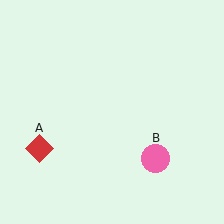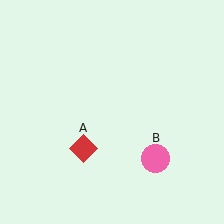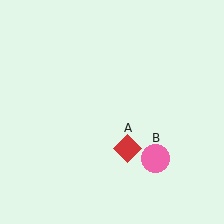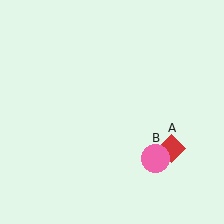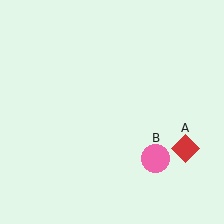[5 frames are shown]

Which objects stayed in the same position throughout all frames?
Pink circle (object B) remained stationary.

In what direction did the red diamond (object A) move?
The red diamond (object A) moved right.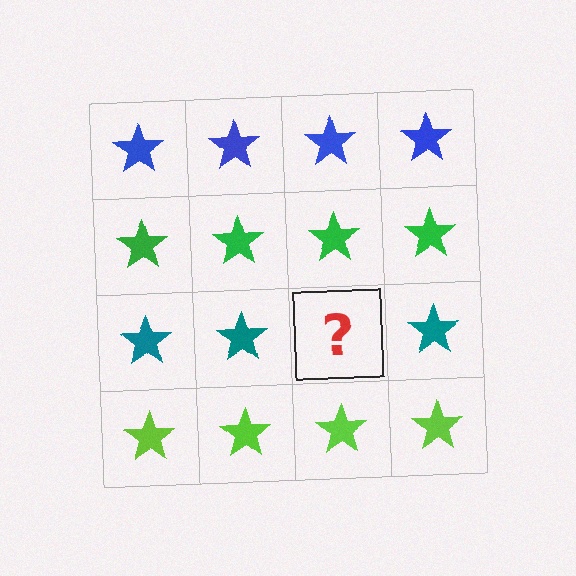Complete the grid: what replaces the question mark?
The question mark should be replaced with a teal star.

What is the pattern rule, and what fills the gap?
The rule is that each row has a consistent color. The gap should be filled with a teal star.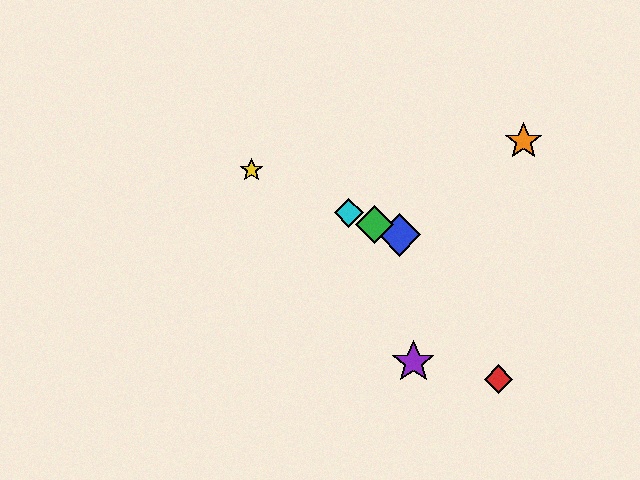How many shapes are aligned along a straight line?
4 shapes (the blue diamond, the green diamond, the yellow star, the cyan diamond) are aligned along a straight line.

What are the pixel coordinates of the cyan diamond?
The cyan diamond is at (349, 213).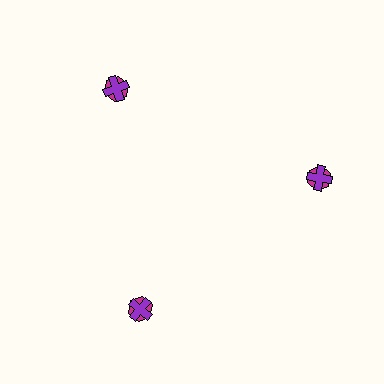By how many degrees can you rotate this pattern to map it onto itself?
The pattern maps onto itself every 120 degrees of rotation.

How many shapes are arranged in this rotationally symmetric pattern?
There are 6 shapes, arranged in 3 groups of 2.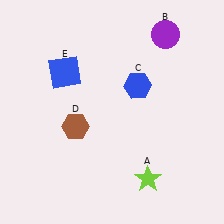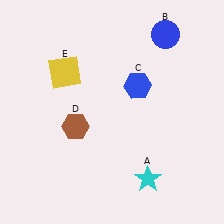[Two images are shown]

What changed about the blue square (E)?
In Image 1, E is blue. In Image 2, it changed to yellow.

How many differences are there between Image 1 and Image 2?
There are 3 differences between the two images.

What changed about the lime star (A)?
In Image 1, A is lime. In Image 2, it changed to cyan.